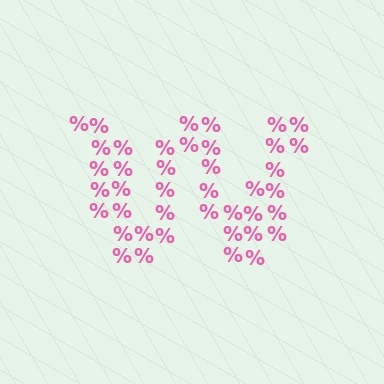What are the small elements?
The small elements are percent signs.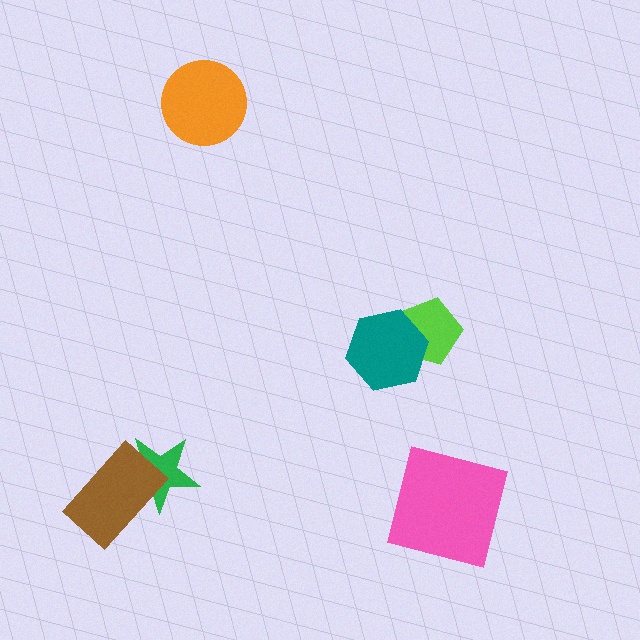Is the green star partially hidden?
Yes, it is partially covered by another shape.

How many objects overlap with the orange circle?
0 objects overlap with the orange circle.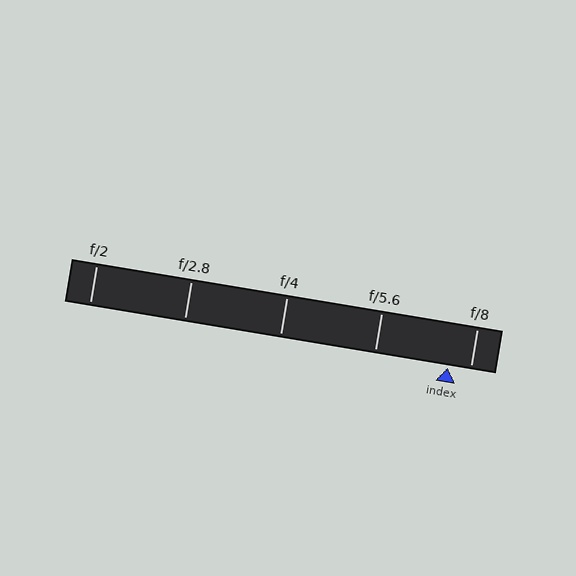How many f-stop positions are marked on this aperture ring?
There are 5 f-stop positions marked.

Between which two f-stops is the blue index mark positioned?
The index mark is between f/5.6 and f/8.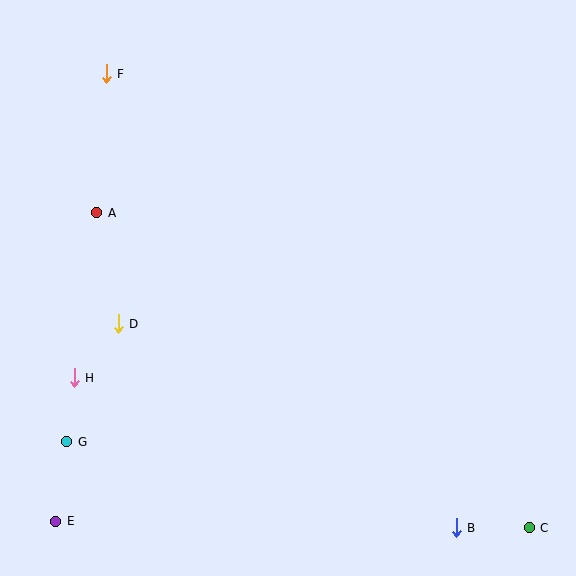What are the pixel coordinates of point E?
Point E is at (56, 521).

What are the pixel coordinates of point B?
Point B is at (456, 528).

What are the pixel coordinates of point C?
Point C is at (529, 528).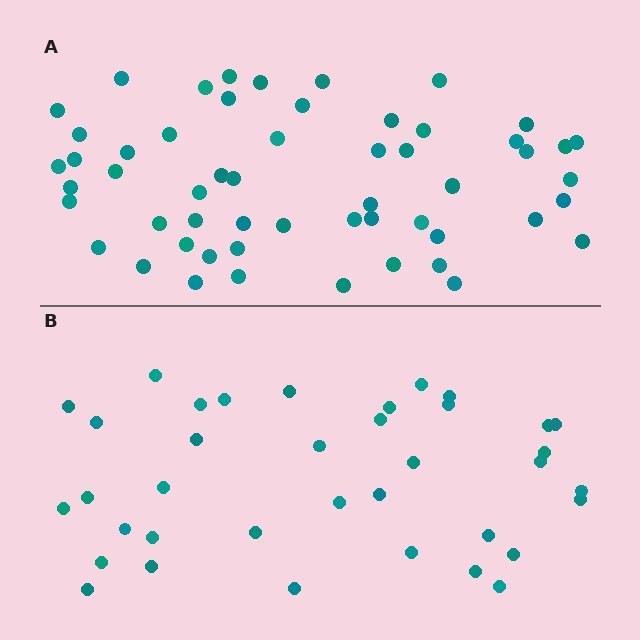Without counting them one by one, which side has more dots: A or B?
Region A (the top region) has more dots.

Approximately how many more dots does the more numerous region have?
Region A has approximately 20 more dots than region B.